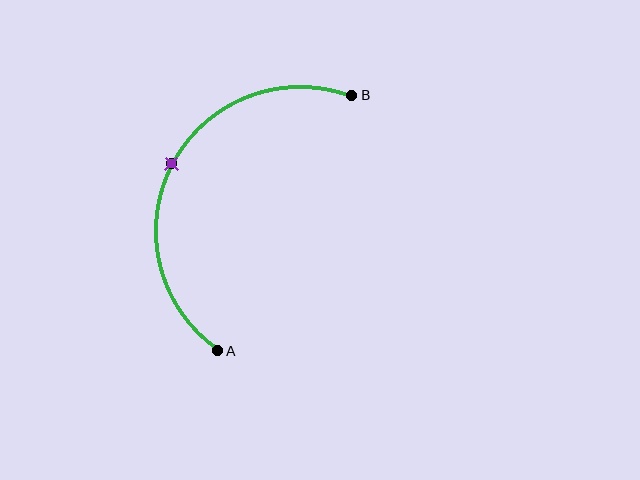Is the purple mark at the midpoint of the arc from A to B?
Yes. The purple mark lies on the arc at equal arc-length from both A and B — it is the arc midpoint.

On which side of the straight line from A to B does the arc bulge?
The arc bulges to the left of the straight line connecting A and B.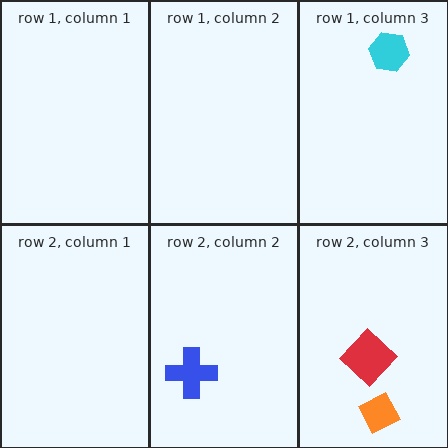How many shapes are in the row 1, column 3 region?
1.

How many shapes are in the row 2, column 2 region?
1.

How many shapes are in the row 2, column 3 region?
2.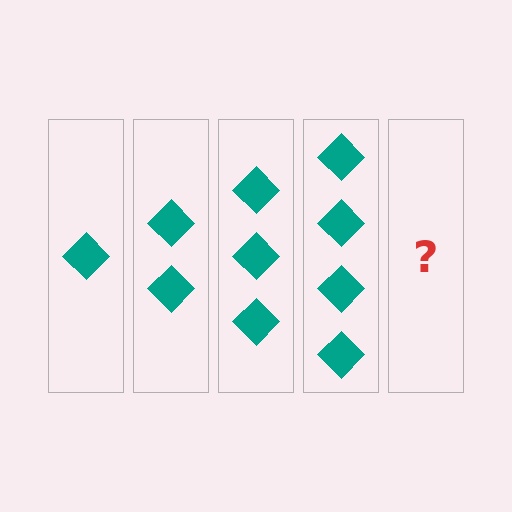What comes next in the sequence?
The next element should be 5 diamonds.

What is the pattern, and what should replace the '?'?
The pattern is that each step adds one more diamond. The '?' should be 5 diamonds.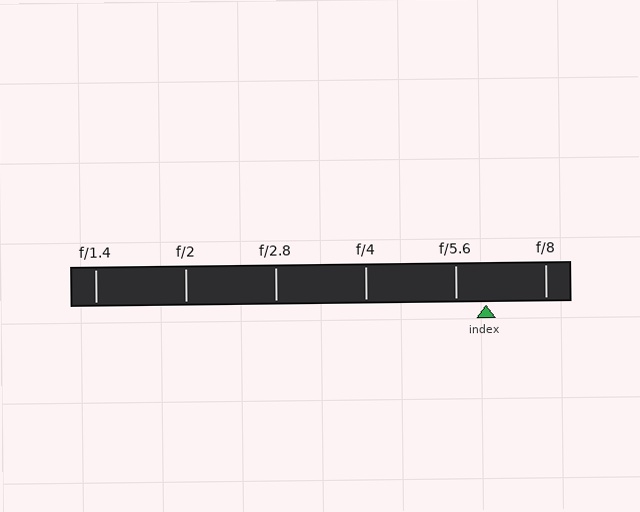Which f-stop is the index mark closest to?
The index mark is closest to f/5.6.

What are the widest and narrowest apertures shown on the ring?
The widest aperture shown is f/1.4 and the narrowest is f/8.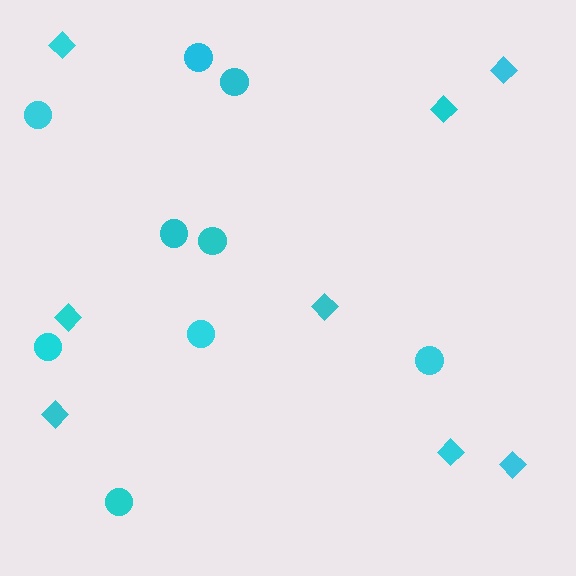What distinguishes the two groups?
There are 2 groups: one group of circles (9) and one group of diamonds (8).